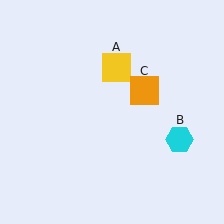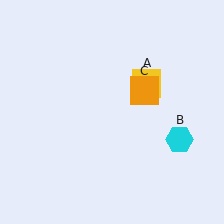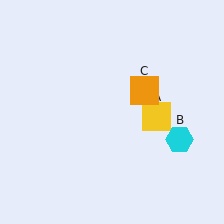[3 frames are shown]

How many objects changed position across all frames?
1 object changed position: yellow square (object A).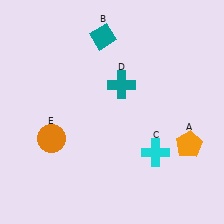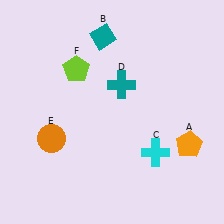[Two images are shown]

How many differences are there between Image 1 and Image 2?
There is 1 difference between the two images.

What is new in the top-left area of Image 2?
A lime pentagon (F) was added in the top-left area of Image 2.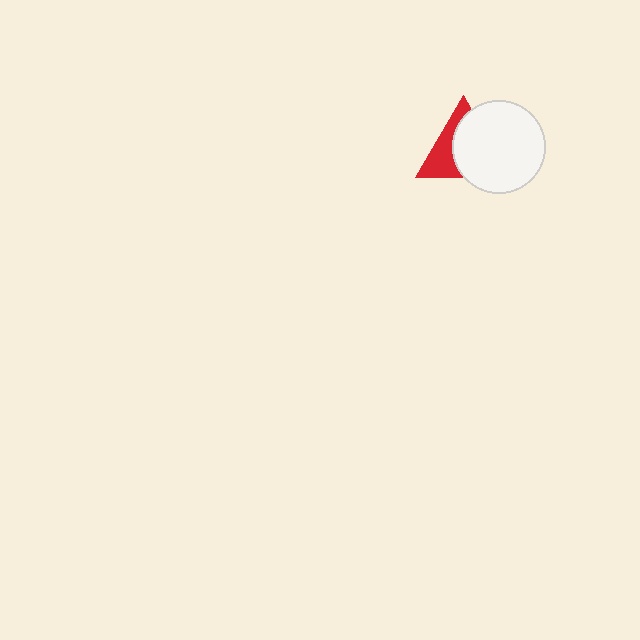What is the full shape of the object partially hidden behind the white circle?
The partially hidden object is a red triangle.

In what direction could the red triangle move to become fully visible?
The red triangle could move left. That would shift it out from behind the white circle entirely.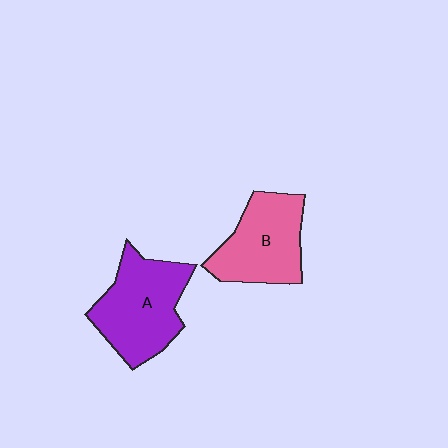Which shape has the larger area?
Shape A (purple).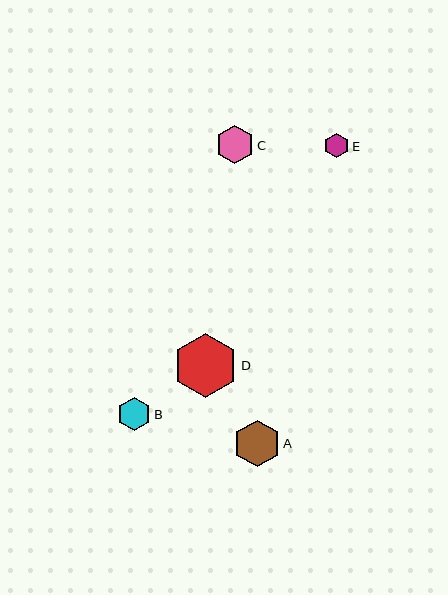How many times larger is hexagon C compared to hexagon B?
Hexagon C is approximately 1.1 times the size of hexagon B.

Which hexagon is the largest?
Hexagon D is the largest with a size of approximately 64 pixels.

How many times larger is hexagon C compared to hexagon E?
Hexagon C is approximately 1.6 times the size of hexagon E.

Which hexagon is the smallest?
Hexagon E is the smallest with a size of approximately 25 pixels.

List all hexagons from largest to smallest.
From largest to smallest: D, A, C, B, E.